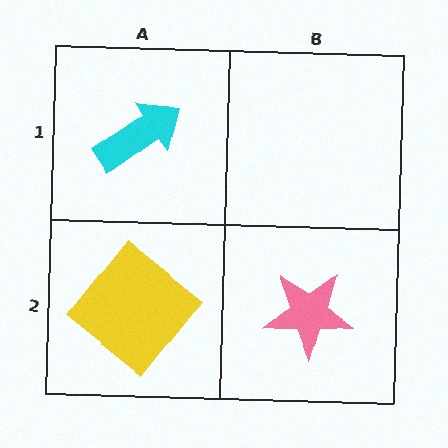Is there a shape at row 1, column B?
No, that cell is empty.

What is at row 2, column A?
A yellow diamond.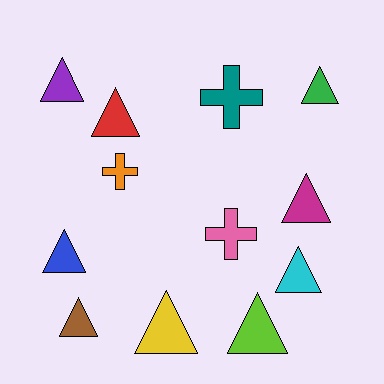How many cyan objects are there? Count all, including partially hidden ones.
There is 1 cyan object.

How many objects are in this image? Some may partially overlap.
There are 12 objects.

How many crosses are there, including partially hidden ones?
There are 3 crosses.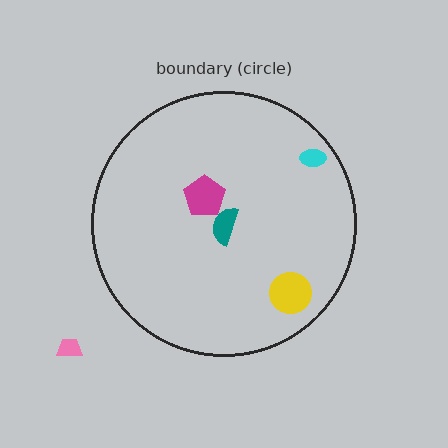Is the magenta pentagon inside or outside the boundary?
Inside.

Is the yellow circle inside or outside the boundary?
Inside.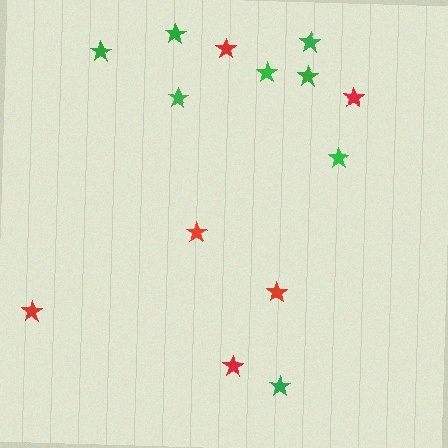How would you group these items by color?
There are 2 groups: one group of red stars (6) and one group of green stars (8).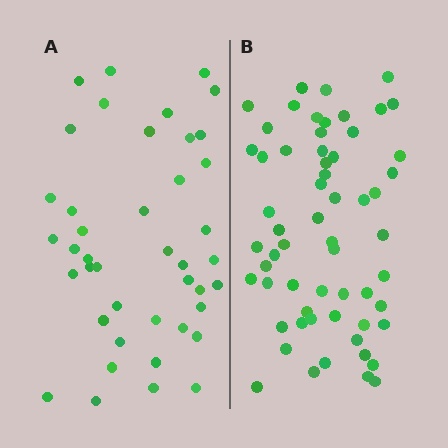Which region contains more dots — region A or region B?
Region B (the right region) has more dots.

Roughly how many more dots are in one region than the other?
Region B has approximately 20 more dots than region A.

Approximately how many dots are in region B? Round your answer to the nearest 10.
About 60 dots.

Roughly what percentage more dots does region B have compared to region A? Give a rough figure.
About 45% more.